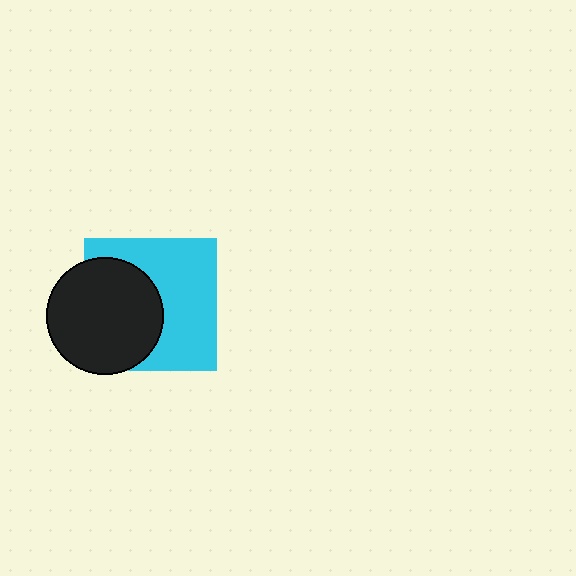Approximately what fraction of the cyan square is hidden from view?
Roughly 44% of the cyan square is hidden behind the black circle.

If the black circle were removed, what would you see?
You would see the complete cyan square.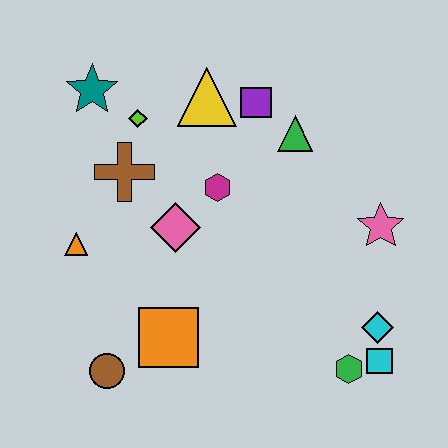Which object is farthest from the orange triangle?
The cyan square is farthest from the orange triangle.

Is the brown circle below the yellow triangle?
Yes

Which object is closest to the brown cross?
The lime diamond is closest to the brown cross.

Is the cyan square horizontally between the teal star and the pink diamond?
No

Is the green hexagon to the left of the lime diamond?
No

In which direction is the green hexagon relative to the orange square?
The green hexagon is to the right of the orange square.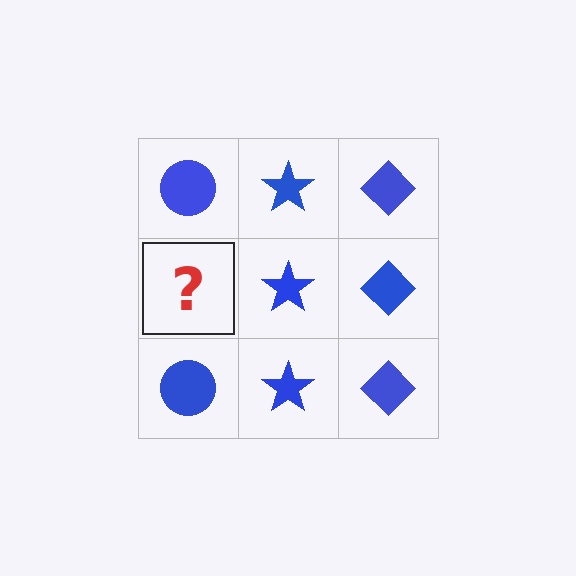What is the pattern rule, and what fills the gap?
The rule is that each column has a consistent shape. The gap should be filled with a blue circle.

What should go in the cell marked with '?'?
The missing cell should contain a blue circle.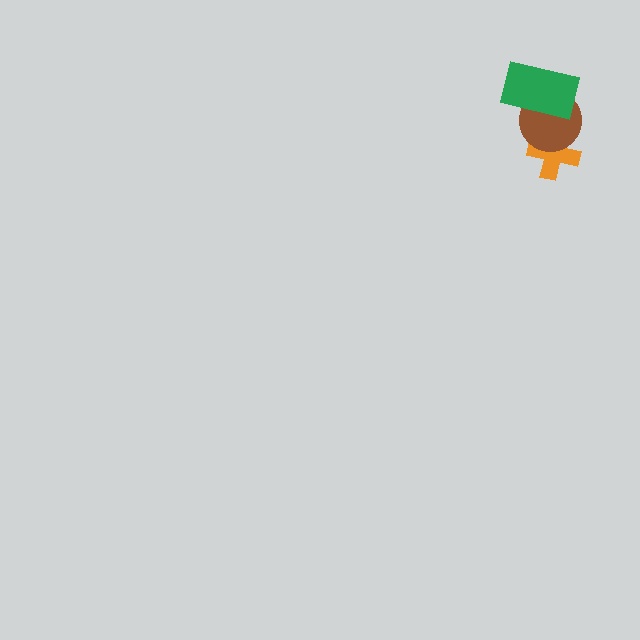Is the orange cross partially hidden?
Yes, it is partially covered by another shape.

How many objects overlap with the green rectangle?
1 object overlaps with the green rectangle.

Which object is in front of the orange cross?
The brown circle is in front of the orange cross.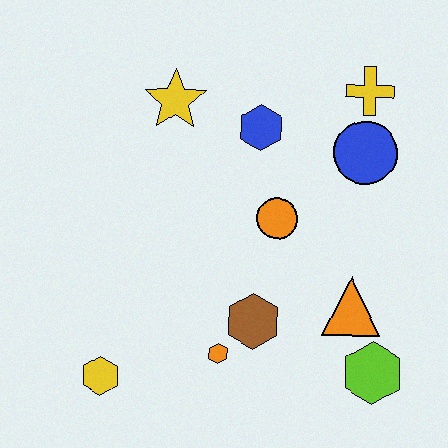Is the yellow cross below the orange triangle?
No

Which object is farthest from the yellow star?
The lime hexagon is farthest from the yellow star.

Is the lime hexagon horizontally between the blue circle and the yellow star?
No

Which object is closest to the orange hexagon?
The brown hexagon is closest to the orange hexagon.